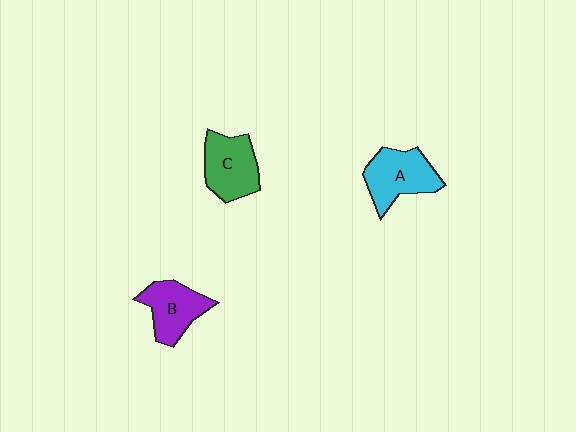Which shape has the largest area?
Shape A (cyan).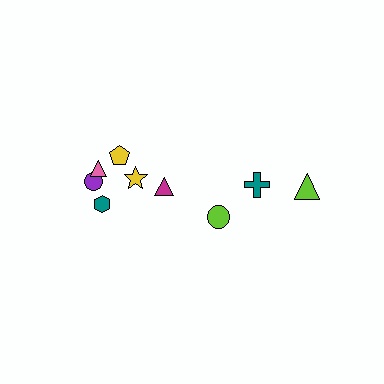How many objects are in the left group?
There are 6 objects.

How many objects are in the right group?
There are 3 objects.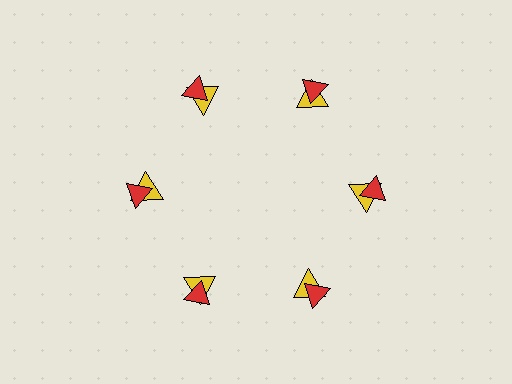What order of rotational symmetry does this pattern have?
This pattern has 6-fold rotational symmetry.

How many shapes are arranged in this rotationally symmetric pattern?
There are 12 shapes, arranged in 6 groups of 2.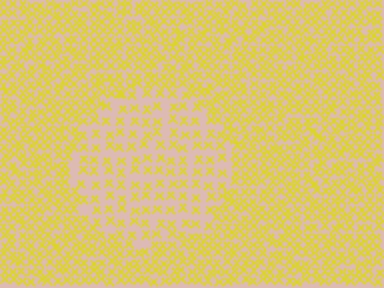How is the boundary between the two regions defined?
The boundary is defined by a change in element density (approximately 2.0x ratio). All elements are the same color, size, and shape.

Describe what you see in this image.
The image contains small yellow elements arranged at two different densities. A circle-shaped region is visible where the elements are less densely packed than the surrounding area.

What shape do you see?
I see a circle.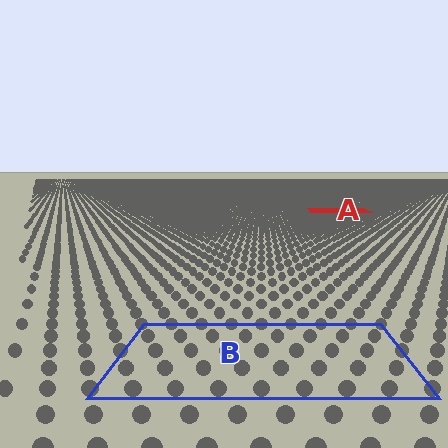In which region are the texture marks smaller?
The texture marks are smaller in region A, because it is farther away.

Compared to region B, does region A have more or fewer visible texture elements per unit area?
Region A has more texture elements per unit area — they are packed more densely because it is farther away.